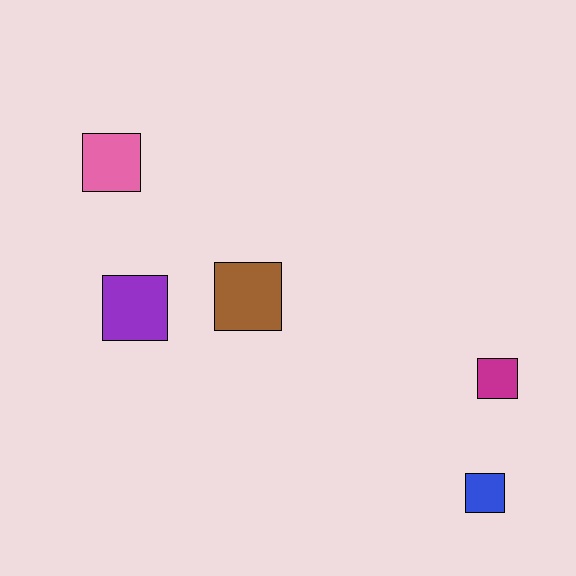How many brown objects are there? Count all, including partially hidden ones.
There is 1 brown object.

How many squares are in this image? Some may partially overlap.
There are 5 squares.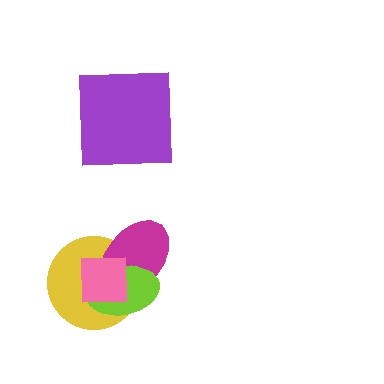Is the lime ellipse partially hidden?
Yes, it is partially covered by another shape.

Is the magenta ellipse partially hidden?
Yes, it is partially covered by another shape.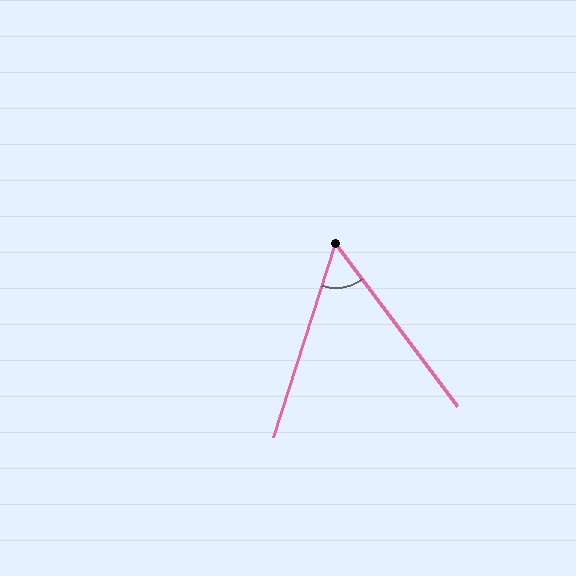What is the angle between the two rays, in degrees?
Approximately 55 degrees.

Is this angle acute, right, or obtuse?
It is acute.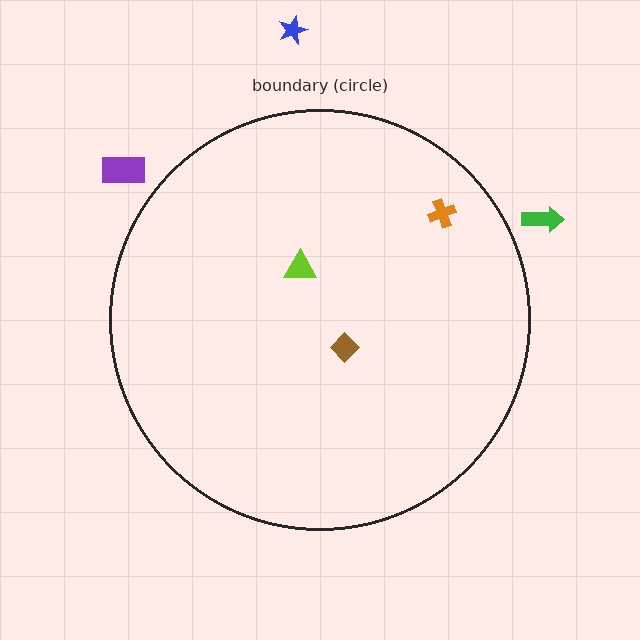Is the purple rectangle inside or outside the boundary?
Outside.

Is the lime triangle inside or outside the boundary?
Inside.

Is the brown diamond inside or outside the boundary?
Inside.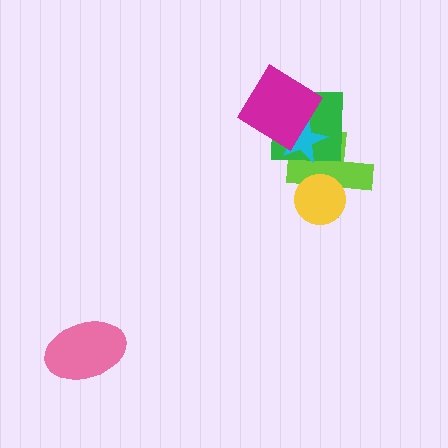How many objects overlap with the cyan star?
3 objects overlap with the cyan star.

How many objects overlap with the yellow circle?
1 object overlaps with the yellow circle.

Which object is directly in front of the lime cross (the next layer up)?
The green square is directly in front of the lime cross.